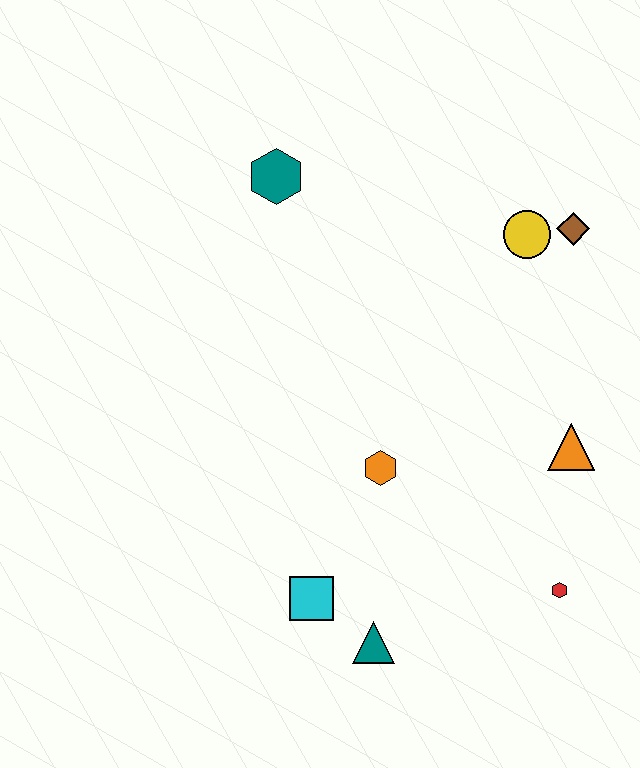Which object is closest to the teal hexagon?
The yellow circle is closest to the teal hexagon.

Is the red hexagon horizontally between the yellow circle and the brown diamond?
Yes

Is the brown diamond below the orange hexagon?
No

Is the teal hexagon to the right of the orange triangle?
No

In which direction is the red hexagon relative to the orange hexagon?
The red hexagon is to the right of the orange hexagon.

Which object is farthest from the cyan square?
The brown diamond is farthest from the cyan square.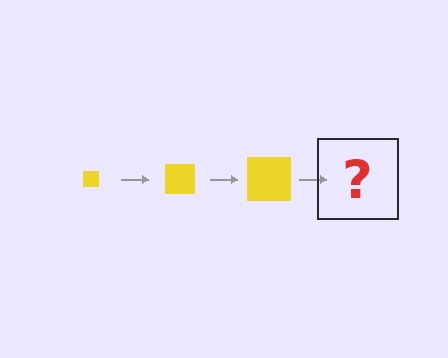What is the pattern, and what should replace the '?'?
The pattern is that the square gets progressively larger each step. The '?' should be a yellow square, larger than the previous one.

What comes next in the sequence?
The next element should be a yellow square, larger than the previous one.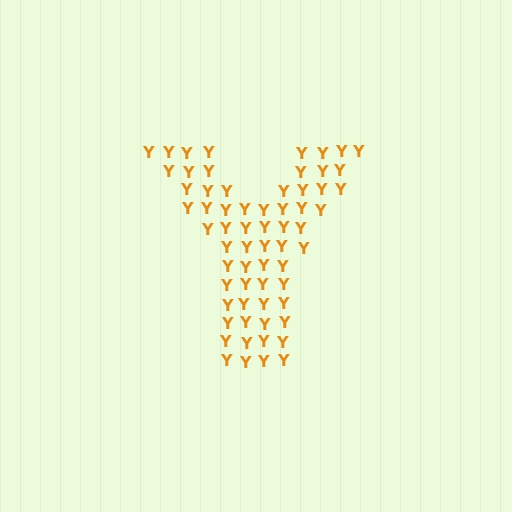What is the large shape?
The large shape is the letter Y.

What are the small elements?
The small elements are letter Y's.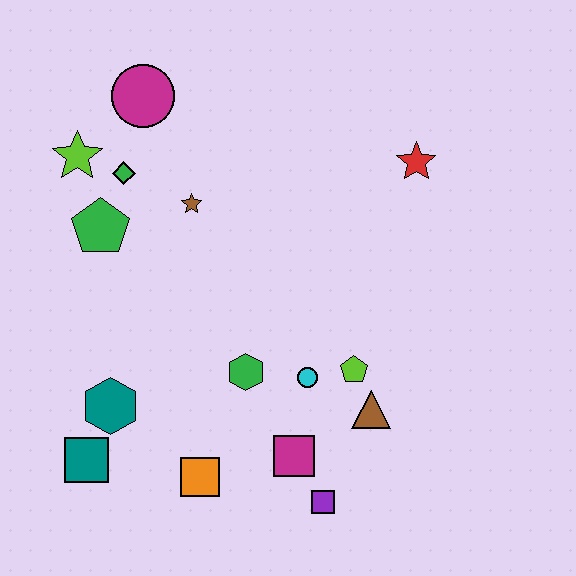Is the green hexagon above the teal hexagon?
Yes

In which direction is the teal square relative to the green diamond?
The teal square is below the green diamond.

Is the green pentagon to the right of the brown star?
No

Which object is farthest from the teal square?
The red star is farthest from the teal square.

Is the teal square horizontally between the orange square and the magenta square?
No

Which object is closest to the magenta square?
The purple square is closest to the magenta square.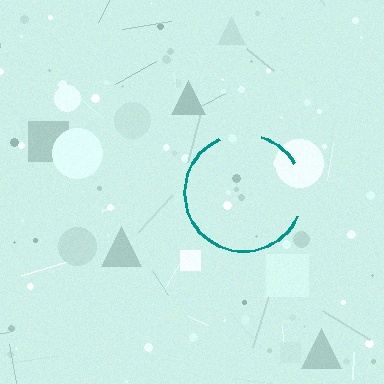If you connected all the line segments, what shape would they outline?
They would outline a circle.